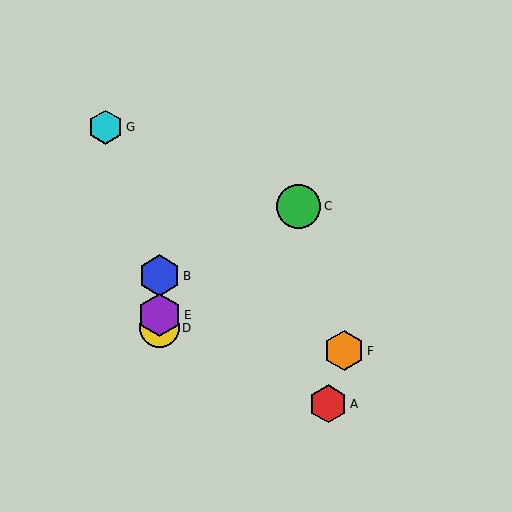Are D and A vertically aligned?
No, D is at x≈160 and A is at x≈328.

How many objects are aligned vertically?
3 objects (B, D, E) are aligned vertically.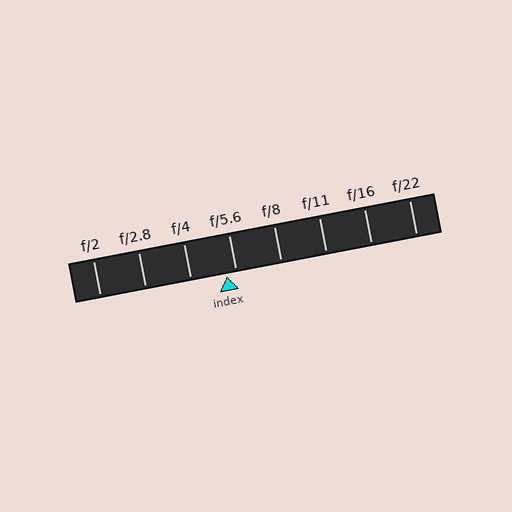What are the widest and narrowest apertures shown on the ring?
The widest aperture shown is f/2 and the narrowest is f/22.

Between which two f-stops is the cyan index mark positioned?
The index mark is between f/4 and f/5.6.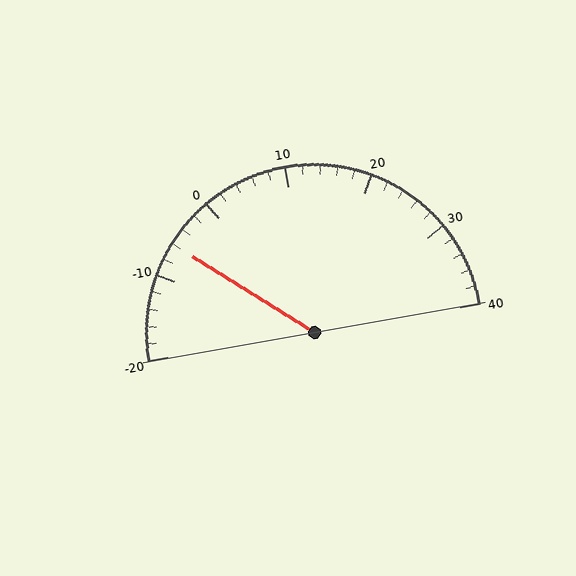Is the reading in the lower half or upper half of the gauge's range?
The reading is in the lower half of the range (-20 to 40).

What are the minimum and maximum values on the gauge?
The gauge ranges from -20 to 40.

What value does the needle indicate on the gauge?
The needle indicates approximately -6.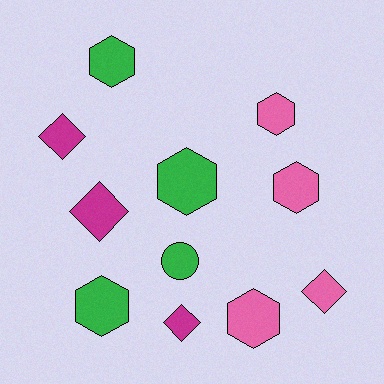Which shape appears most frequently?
Hexagon, with 6 objects.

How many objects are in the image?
There are 11 objects.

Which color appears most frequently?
Green, with 4 objects.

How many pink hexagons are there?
There are 3 pink hexagons.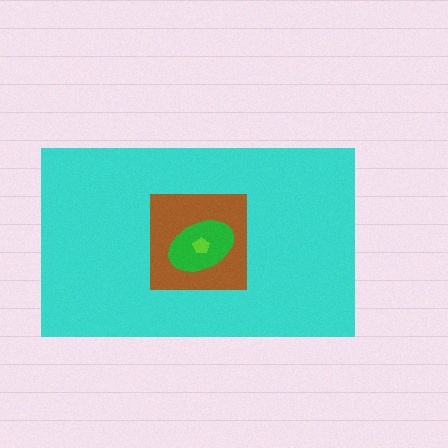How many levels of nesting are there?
4.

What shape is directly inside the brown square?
The green ellipse.